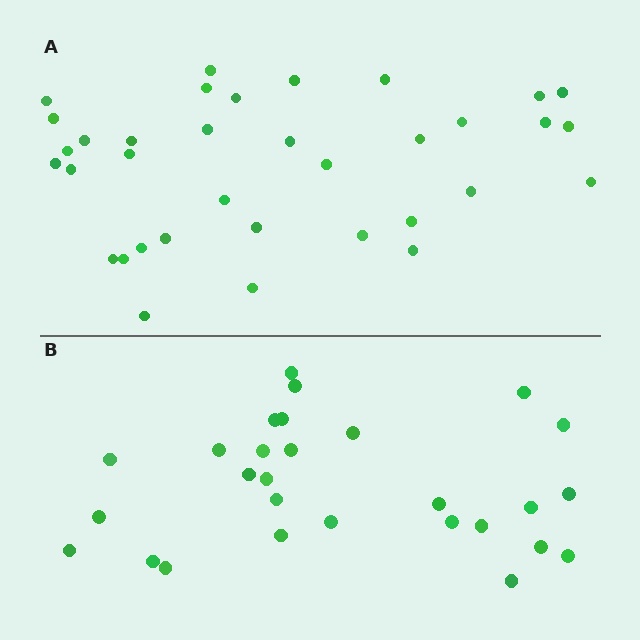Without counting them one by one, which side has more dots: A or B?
Region A (the top region) has more dots.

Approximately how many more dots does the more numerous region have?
Region A has roughly 8 or so more dots than region B.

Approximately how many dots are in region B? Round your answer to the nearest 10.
About 30 dots. (The exact count is 28, which rounds to 30.)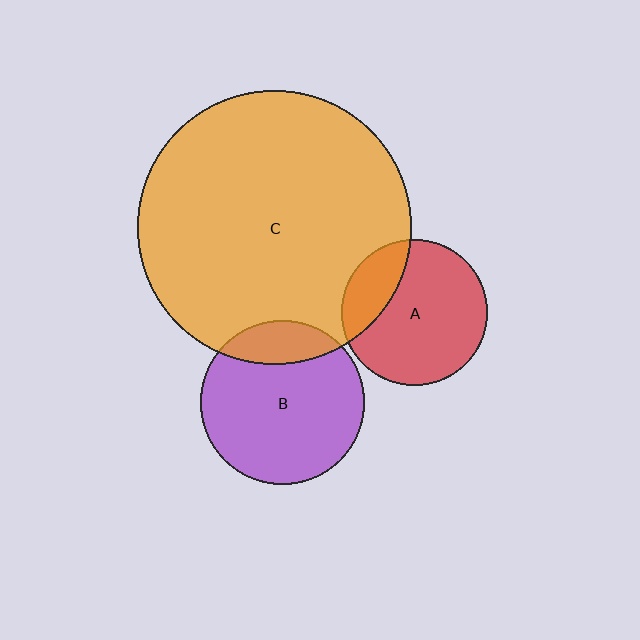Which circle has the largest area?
Circle C (orange).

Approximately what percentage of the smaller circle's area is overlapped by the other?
Approximately 20%.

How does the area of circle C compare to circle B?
Approximately 2.8 times.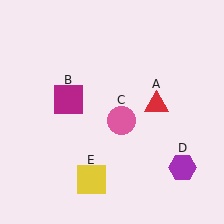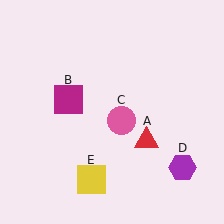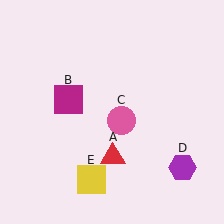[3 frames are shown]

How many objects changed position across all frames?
1 object changed position: red triangle (object A).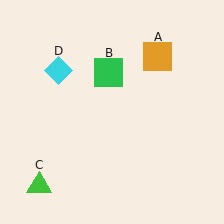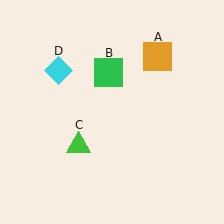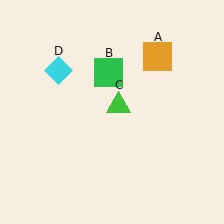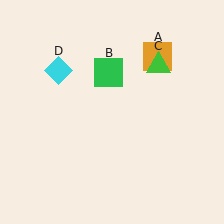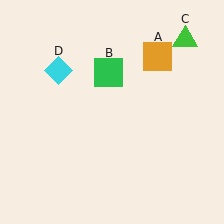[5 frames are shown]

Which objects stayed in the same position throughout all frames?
Orange square (object A) and green square (object B) and cyan diamond (object D) remained stationary.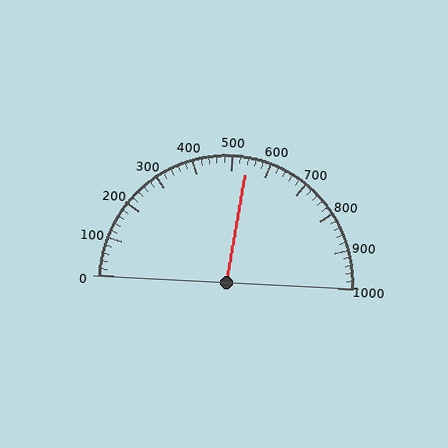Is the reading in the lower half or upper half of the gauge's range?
The reading is in the upper half of the range (0 to 1000).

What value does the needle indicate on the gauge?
The needle indicates approximately 540.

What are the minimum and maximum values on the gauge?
The gauge ranges from 0 to 1000.